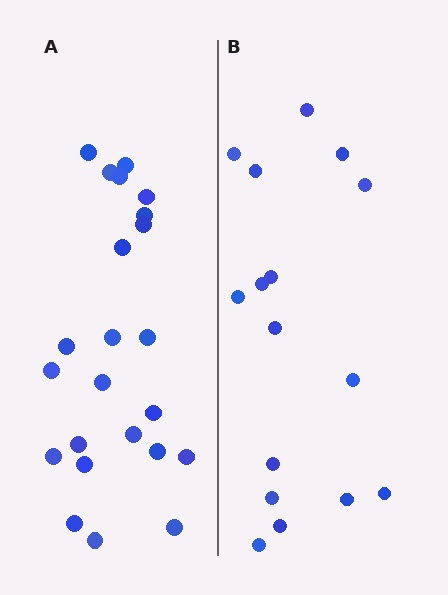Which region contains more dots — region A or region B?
Region A (the left region) has more dots.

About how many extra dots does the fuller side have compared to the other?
Region A has roughly 8 or so more dots than region B.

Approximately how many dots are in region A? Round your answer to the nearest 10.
About 20 dots. (The exact count is 23, which rounds to 20.)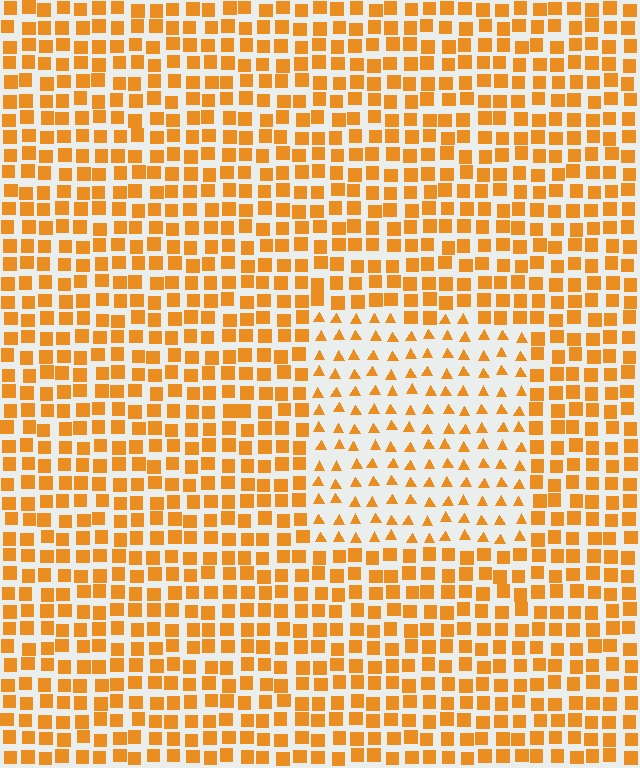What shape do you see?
I see a rectangle.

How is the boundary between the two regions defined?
The boundary is defined by a change in element shape: triangles inside vs. squares outside. All elements share the same color and spacing.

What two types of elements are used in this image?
The image uses triangles inside the rectangle region and squares outside it.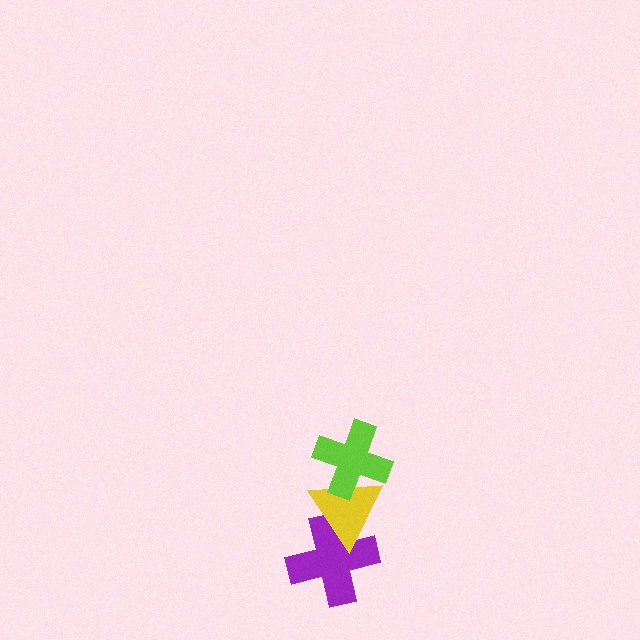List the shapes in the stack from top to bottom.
From top to bottom: the lime cross, the yellow triangle, the purple cross.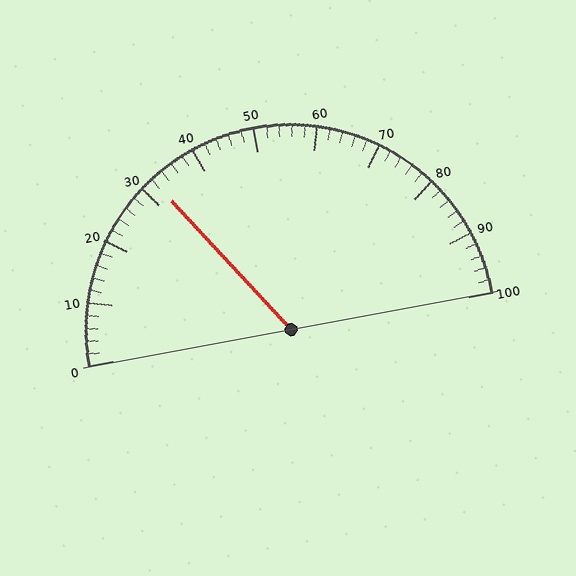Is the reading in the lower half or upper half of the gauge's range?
The reading is in the lower half of the range (0 to 100).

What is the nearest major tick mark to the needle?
The nearest major tick mark is 30.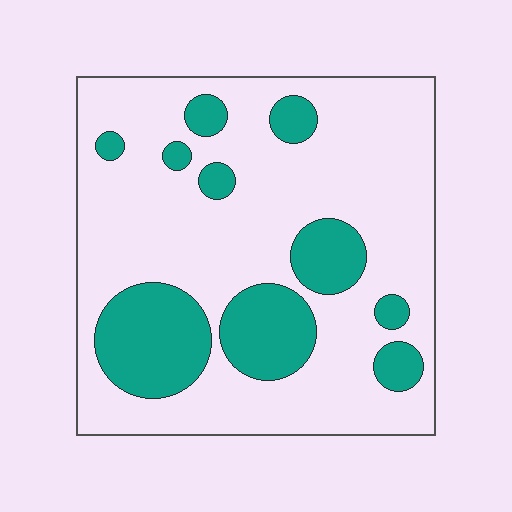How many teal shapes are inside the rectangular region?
10.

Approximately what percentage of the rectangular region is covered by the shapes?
Approximately 25%.